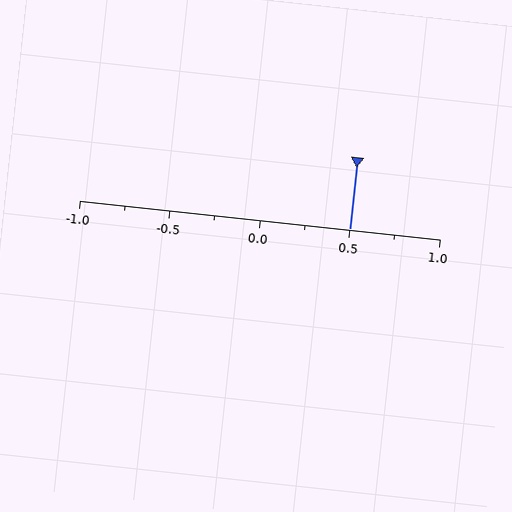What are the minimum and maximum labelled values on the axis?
The axis runs from -1.0 to 1.0.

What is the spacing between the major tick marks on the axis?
The major ticks are spaced 0.5 apart.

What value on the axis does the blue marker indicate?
The marker indicates approximately 0.5.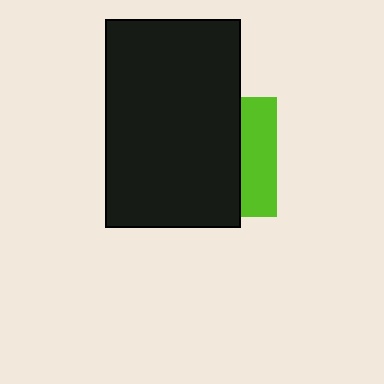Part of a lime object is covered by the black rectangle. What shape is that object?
It is a square.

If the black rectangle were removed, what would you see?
You would see the complete lime square.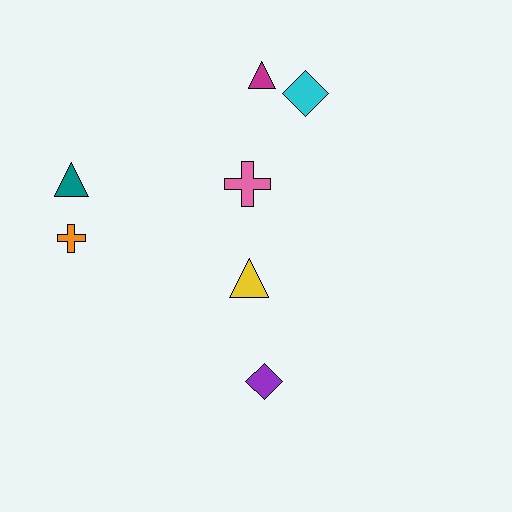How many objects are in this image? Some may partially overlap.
There are 7 objects.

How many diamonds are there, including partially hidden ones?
There are 2 diamonds.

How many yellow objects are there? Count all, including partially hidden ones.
There is 1 yellow object.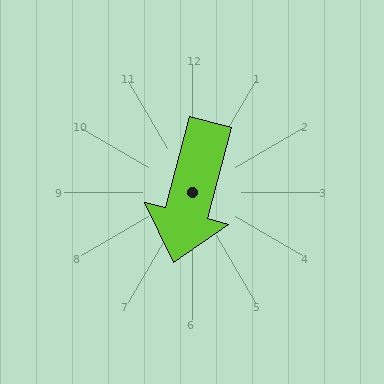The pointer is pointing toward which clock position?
Roughly 6 o'clock.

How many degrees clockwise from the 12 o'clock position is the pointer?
Approximately 195 degrees.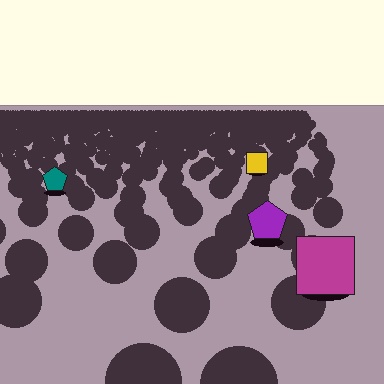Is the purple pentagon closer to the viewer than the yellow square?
Yes. The purple pentagon is closer — you can tell from the texture gradient: the ground texture is coarser near it.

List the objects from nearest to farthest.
From nearest to farthest: the magenta square, the purple pentagon, the teal pentagon, the yellow square.